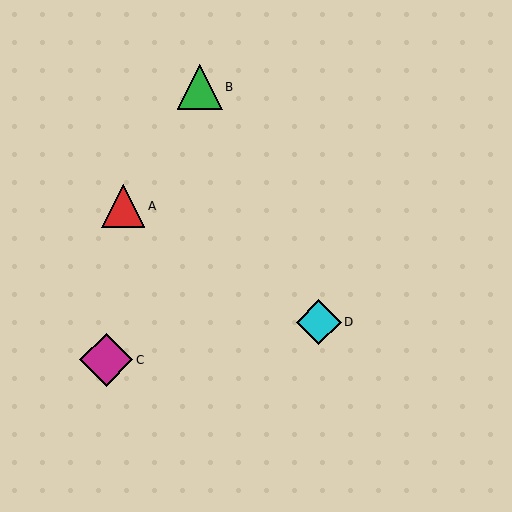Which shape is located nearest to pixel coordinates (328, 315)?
The cyan diamond (labeled D) at (319, 322) is nearest to that location.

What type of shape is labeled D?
Shape D is a cyan diamond.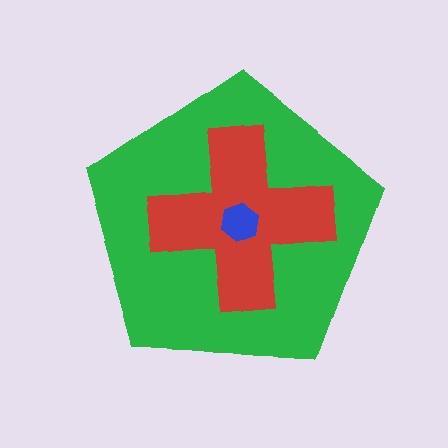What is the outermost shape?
The green pentagon.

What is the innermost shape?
The blue hexagon.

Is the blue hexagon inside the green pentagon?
Yes.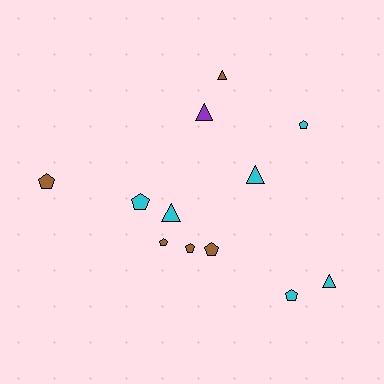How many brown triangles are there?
There is 1 brown triangle.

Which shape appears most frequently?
Pentagon, with 7 objects.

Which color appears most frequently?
Cyan, with 6 objects.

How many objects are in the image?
There are 12 objects.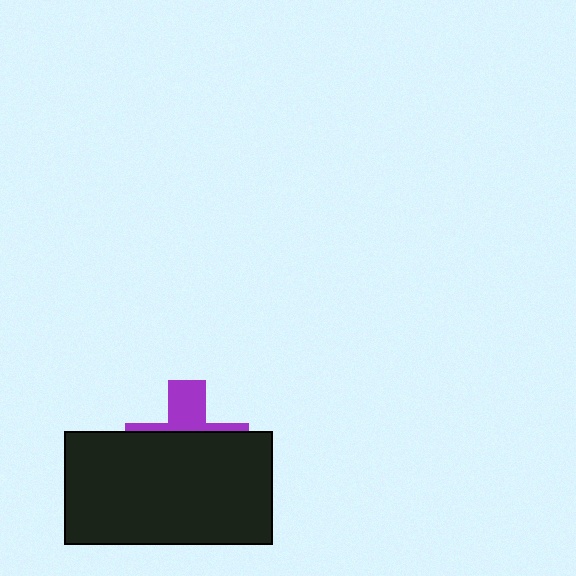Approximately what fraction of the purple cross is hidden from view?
Roughly 67% of the purple cross is hidden behind the black rectangle.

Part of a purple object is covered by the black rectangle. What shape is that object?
It is a cross.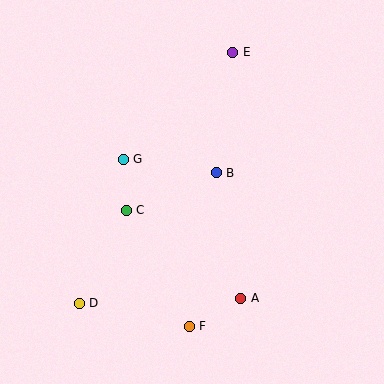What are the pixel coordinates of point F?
Point F is at (189, 326).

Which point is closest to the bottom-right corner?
Point A is closest to the bottom-right corner.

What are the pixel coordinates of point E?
Point E is at (233, 52).